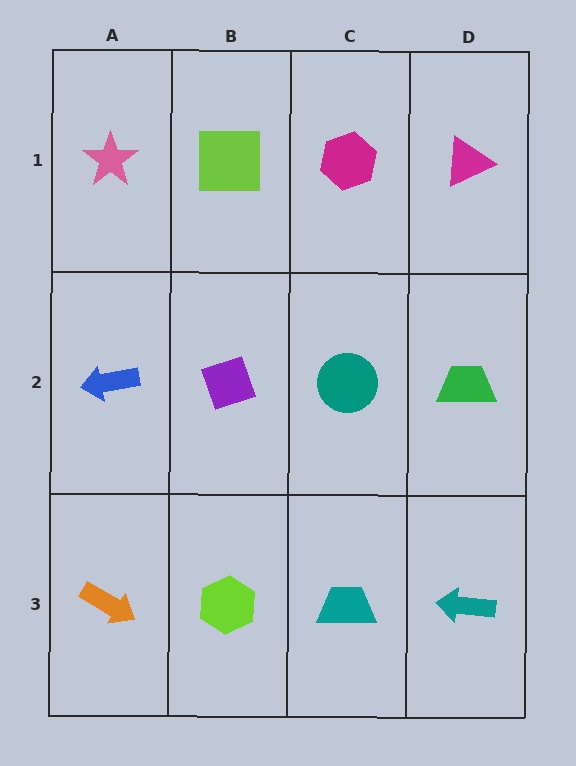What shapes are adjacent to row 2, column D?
A magenta triangle (row 1, column D), a teal arrow (row 3, column D), a teal circle (row 2, column C).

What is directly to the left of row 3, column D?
A teal trapezoid.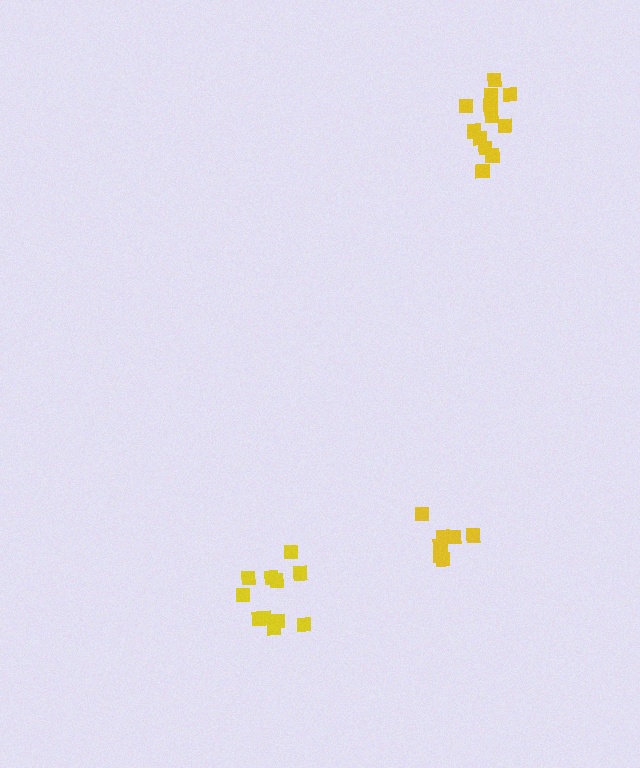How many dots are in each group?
Group 1: 12 dots, Group 2: 7 dots, Group 3: 11 dots (30 total).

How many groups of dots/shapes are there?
There are 3 groups.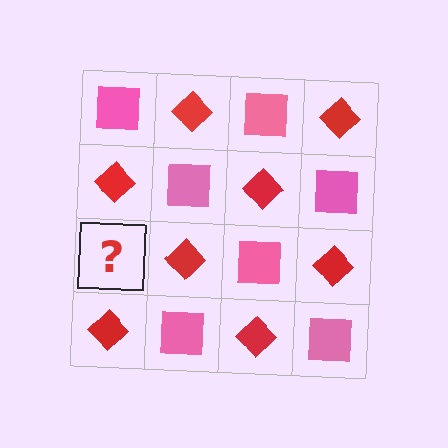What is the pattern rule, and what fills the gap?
The rule is that it alternates pink square and red diamond in a checkerboard pattern. The gap should be filled with a pink square.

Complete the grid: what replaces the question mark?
The question mark should be replaced with a pink square.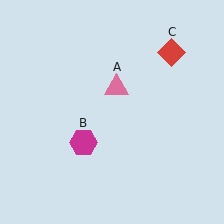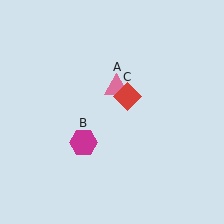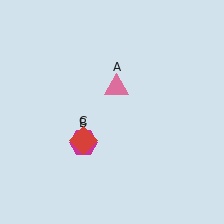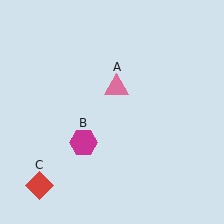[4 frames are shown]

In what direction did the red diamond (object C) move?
The red diamond (object C) moved down and to the left.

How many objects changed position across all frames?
1 object changed position: red diamond (object C).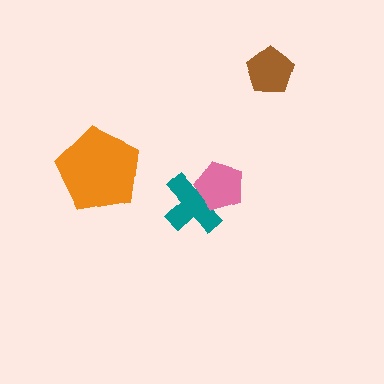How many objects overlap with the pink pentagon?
1 object overlaps with the pink pentagon.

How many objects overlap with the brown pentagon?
0 objects overlap with the brown pentagon.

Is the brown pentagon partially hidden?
No, no other shape covers it.